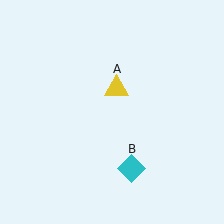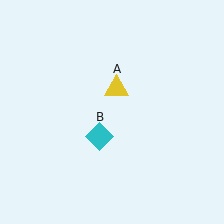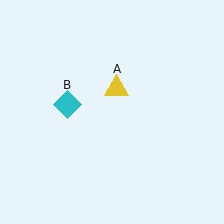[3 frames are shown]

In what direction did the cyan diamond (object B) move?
The cyan diamond (object B) moved up and to the left.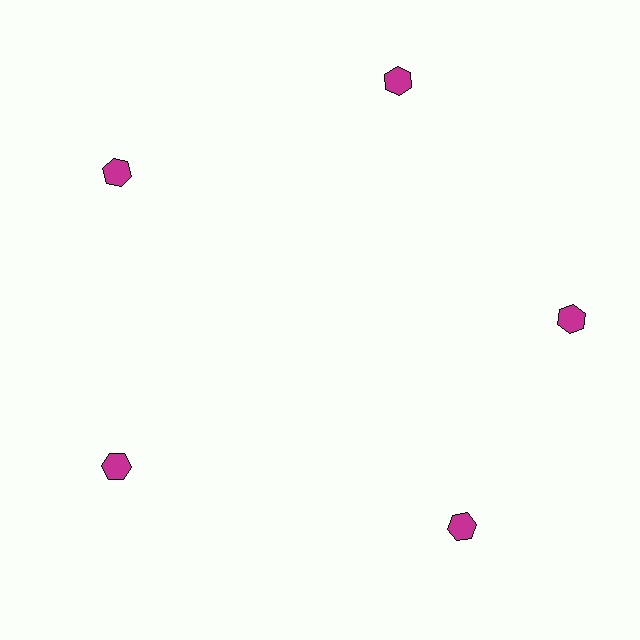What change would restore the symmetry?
The symmetry would be restored by rotating it back into even spacing with its neighbors so that all 5 hexagons sit at equal angles and equal distance from the center.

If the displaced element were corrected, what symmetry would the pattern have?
It would have 5-fold rotational symmetry — the pattern would map onto itself every 72 degrees.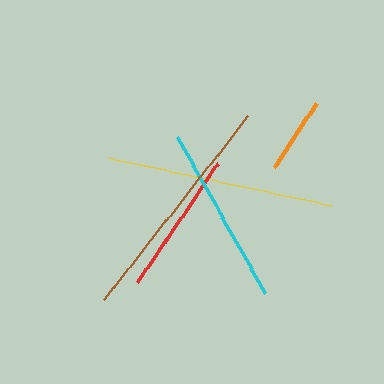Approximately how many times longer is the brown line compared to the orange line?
The brown line is approximately 3.1 times the length of the orange line.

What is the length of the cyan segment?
The cyan segment is approximately 179 pixels long.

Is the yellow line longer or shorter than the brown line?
The brown line is longer than the yellow line.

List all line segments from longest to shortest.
From longest to shortest: brown, yellow, cyan, red, orange.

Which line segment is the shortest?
The orange line is the shortest at approximately 76 pixels.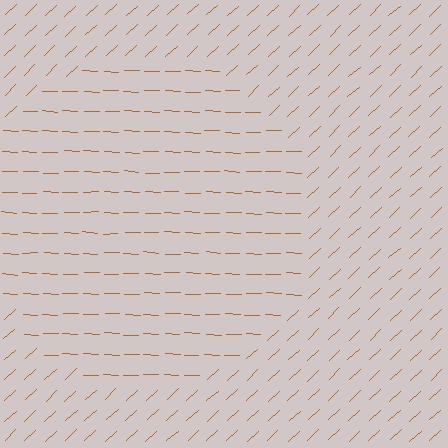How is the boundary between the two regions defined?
The boundary is defined purely by a change in line orientation (approximately 45 degrees difference). All lines are the same color and thickness.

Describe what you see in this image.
The image is filled with small brown line segments. A circle region in the image has lines oriented differently from the surrounding lines, creating a visible texture boundary.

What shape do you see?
I see a circle.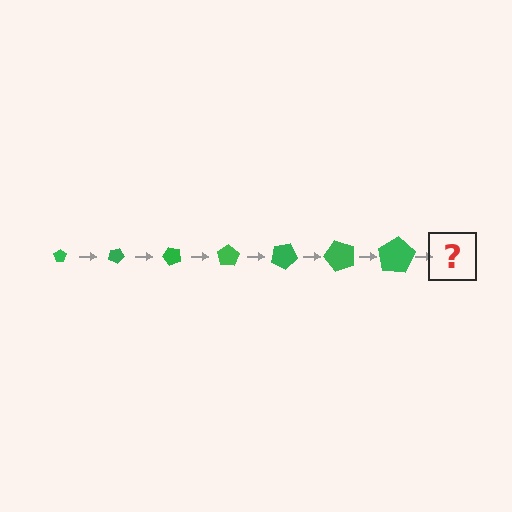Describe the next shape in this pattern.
It should be a pentagon, larger than the previous one and rotated 175 degrees from the start.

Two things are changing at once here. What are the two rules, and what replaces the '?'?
The two rules are that the pentagon grows larger each step and it rotates 25 degrees each step. The '?' should be a pentagon, larger than the previous one and rotated 175 degrees from the start.